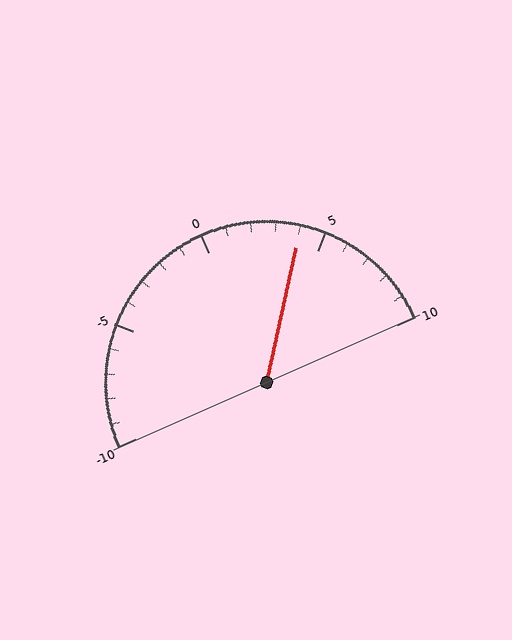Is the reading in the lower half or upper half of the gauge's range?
The reading is in the upper half of the range (-10 to 10).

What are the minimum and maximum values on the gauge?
The gauge ranges from -10 to 10.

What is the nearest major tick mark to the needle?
The nearest major tick mark is 5.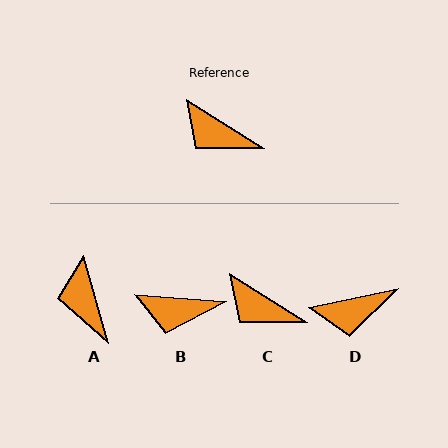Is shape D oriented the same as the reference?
No, it is off by about 44 degrees.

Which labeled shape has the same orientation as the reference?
C.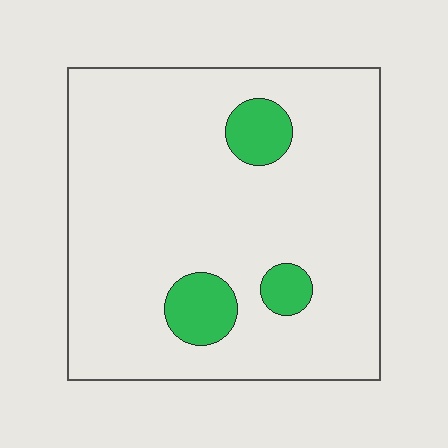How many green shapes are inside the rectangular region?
3.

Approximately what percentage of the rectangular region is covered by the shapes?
Approximately 10%.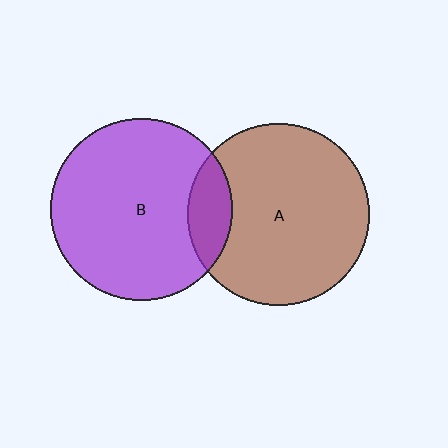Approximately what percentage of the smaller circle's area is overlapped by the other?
Approximately 15%.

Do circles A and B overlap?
Yes.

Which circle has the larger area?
Circle B (purple).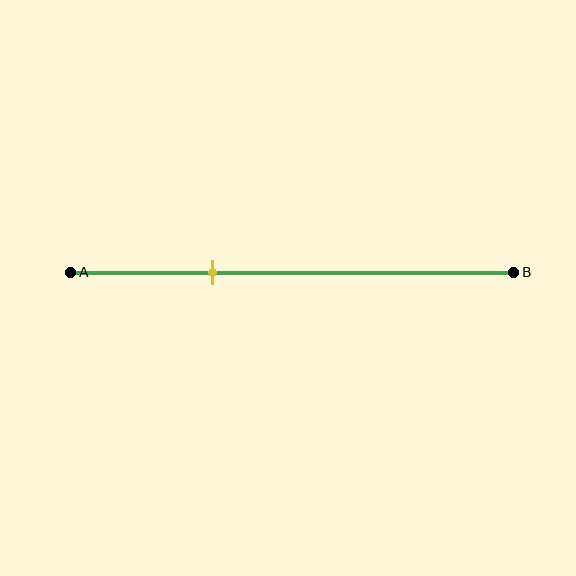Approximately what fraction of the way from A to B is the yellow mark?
The yellow mark is approximately 30% of the way from A to B.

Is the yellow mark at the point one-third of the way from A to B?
Yes, the mark is approximately at the one-third point.